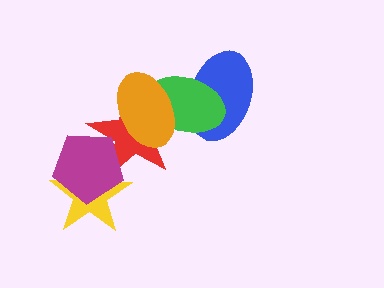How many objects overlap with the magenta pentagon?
2 objects overlap with the magenta pentagon.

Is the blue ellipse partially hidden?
Yes, it is partially covered by another shape.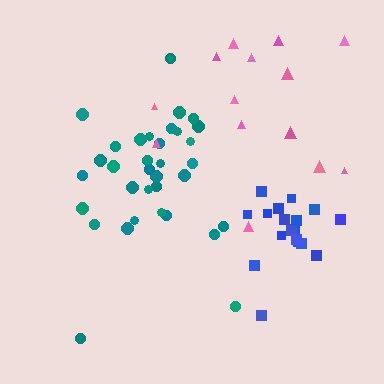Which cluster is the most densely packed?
Blue.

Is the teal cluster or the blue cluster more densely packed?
Blue.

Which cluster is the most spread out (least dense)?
Pink.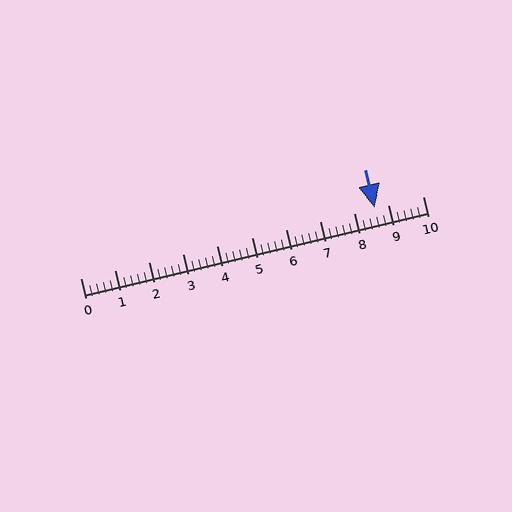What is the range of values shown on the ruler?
The ruler shows values from 0 to 10.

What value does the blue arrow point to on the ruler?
The blue arrow points to approximately 8.6.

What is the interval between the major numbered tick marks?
The major tick marks are spaced 1 units apart.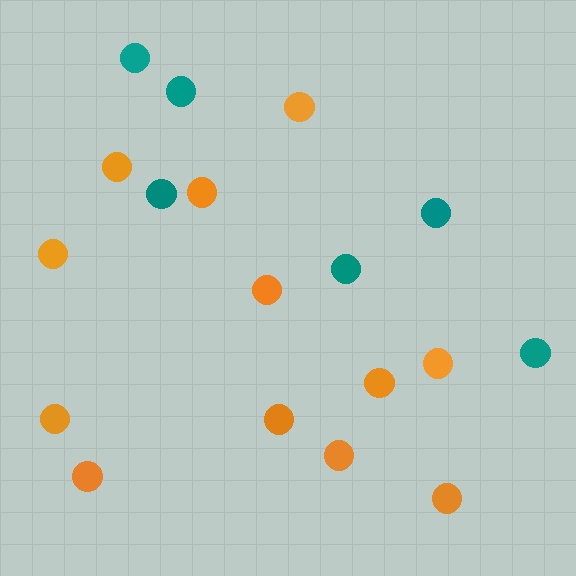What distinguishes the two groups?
There are 2 groups: one group of orange circles (12) and one group of teal circles (6).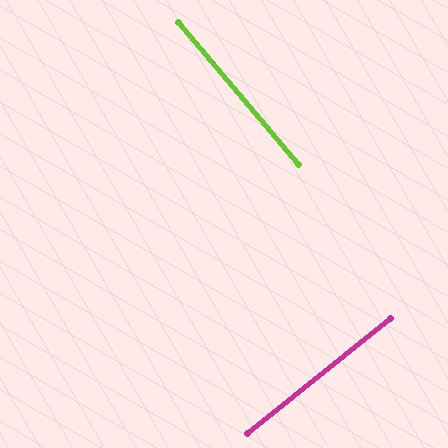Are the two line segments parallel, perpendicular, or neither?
Perpendicular — they meet at approximately 89°.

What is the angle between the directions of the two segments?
Approximately 89 degrees.